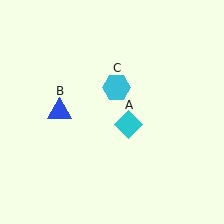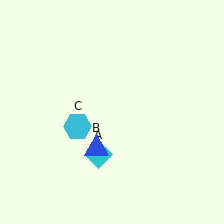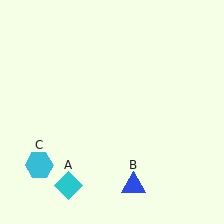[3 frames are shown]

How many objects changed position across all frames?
3 objects changed position: cyan diamond (object A), blue triangle (object B), cyan hexagon (object C).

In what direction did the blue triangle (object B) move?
The blue triangle (object B) moved down and to the right.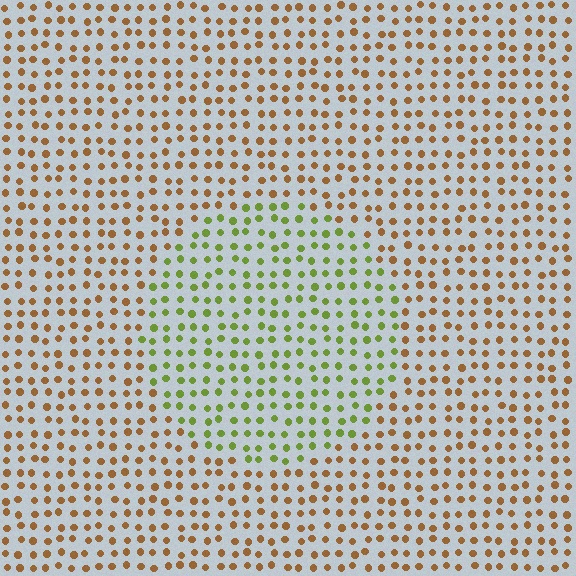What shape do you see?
I see a circle.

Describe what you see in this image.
The image is filled with small brown elements in a uniform arrangement. A circle-shaped region is visible where the elements are tinted to a slightly different hue, forming a subtle color boundary.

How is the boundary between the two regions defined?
The boundary is defined purely by a slight shift in hue (about 57 degrees). Spacing, size, and orientation are identical on both sides.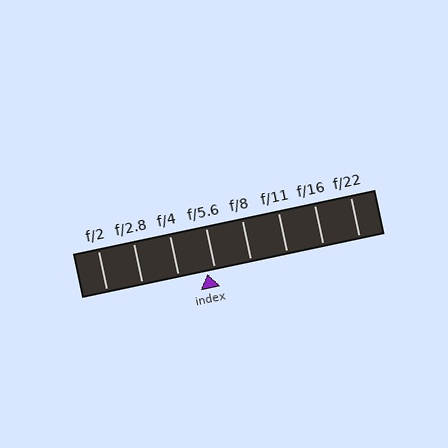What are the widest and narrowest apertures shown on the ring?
The widest aperture shown is f/2 and the narrowest is f/22.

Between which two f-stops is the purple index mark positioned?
The index mark is between f/4 and f/5.6.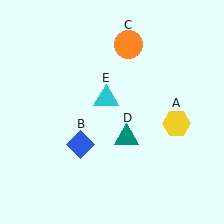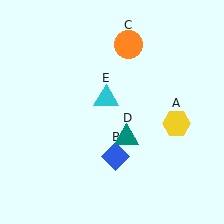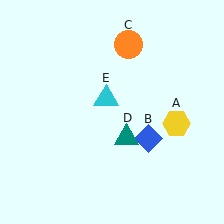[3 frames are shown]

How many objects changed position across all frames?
1 object changed position: blue diamond (object B).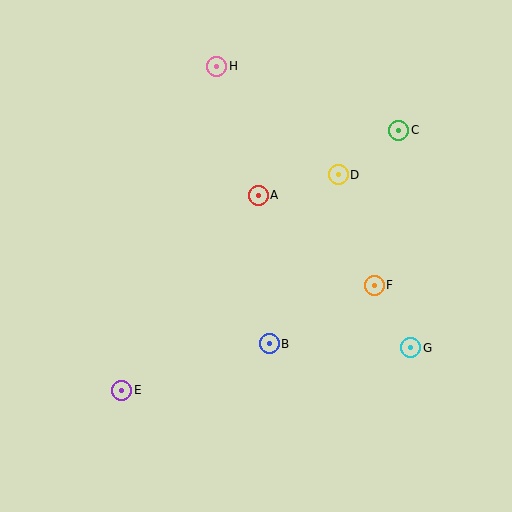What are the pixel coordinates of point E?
Point E is at (122, 390).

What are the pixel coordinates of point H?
Point H is at (217, 66).